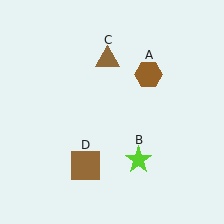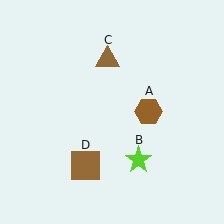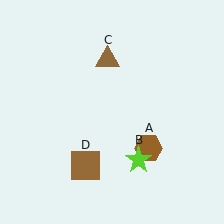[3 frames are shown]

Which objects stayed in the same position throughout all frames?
Lime star (object B) and brown triangle (object C) and brown square (object D) remained stationary.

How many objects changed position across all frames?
1 object changed position: brown hexagon (object A).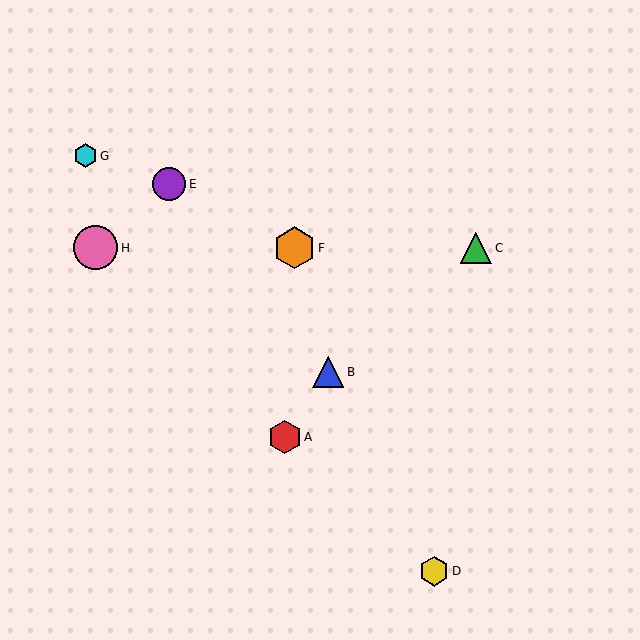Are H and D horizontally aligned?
No, H is at y≈248 and D is at y≈571.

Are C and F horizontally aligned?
Yes, both are at y≈248.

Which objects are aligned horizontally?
Objects C, F, H are aligned horizontally.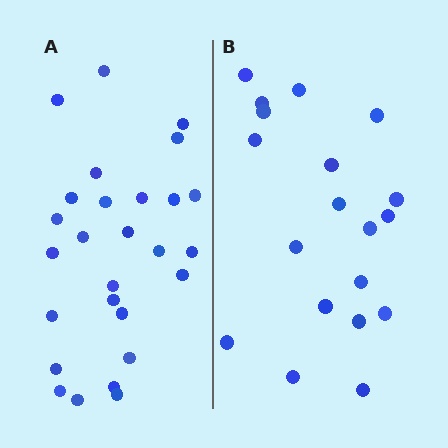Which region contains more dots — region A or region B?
Region A (the left region) has more dots.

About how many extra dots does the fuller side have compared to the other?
Region A has roughly 8 or so more dots than region B.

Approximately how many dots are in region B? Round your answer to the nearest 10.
About 20 dots. (The exact count is 19, which rounds to 20.)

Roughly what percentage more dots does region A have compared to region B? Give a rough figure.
About 40% more.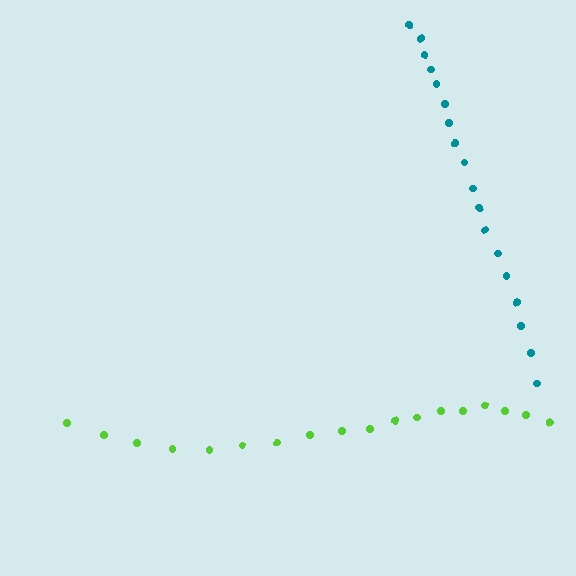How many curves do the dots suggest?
There are 2 distinct paths.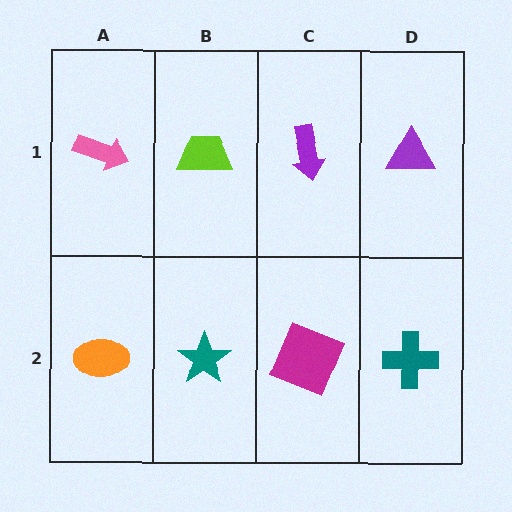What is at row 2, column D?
A teal cross.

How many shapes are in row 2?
4 shapes.